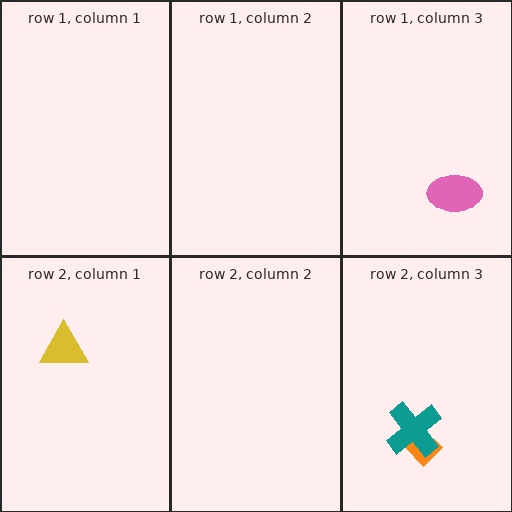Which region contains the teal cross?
The row 2, column 3 region.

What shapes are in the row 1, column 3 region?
The pink ellipse.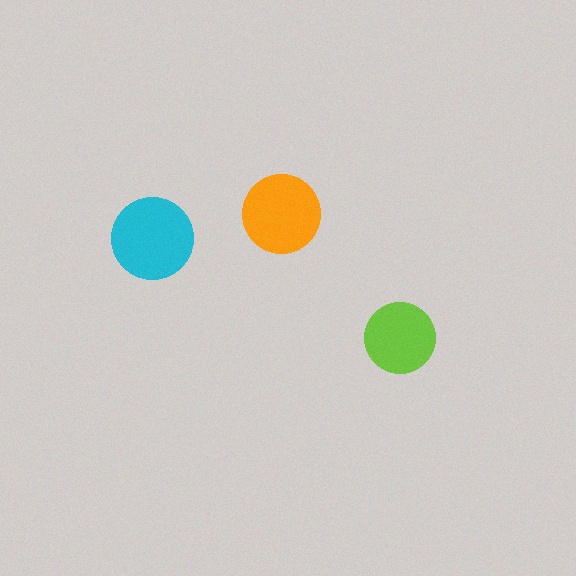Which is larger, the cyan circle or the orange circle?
The cyan one.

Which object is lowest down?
The lime circle is bottommost.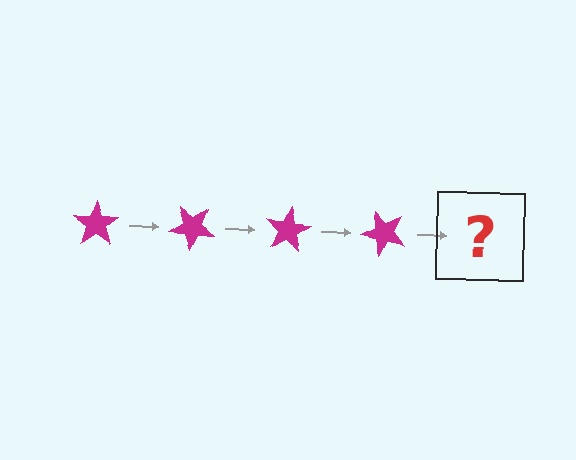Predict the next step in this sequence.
The next step is a magenta star rotated 160 degrees.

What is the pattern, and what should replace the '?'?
The pattern is that the star rotates 40 degrees each step. The '?' should be a magenta star rotated 160 degrees.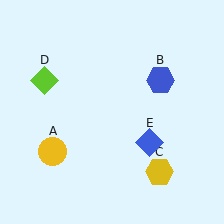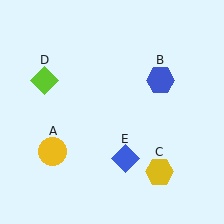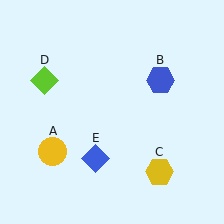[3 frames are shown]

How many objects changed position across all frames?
1 object changed position: blue diamond (object E).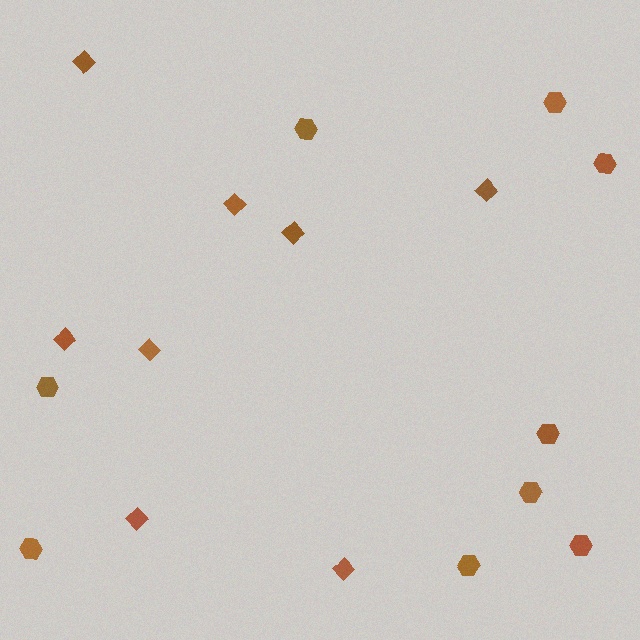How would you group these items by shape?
There are 2 groups: one group of hexagons (9) and one group of diamonds (8).